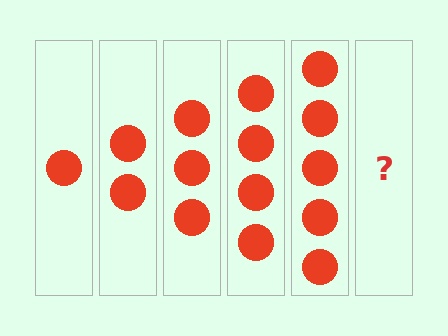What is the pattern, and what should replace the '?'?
The pattern is that each step adds one more circle. The '?' should be 6 circles.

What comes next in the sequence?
The next element should be 6 circles.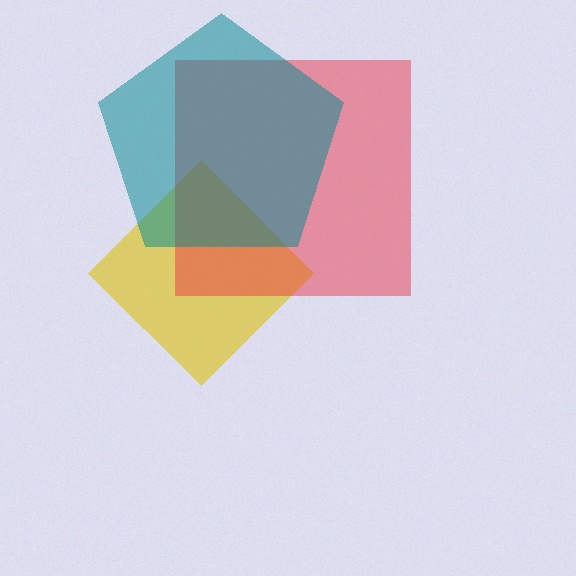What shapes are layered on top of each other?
The layered shapes are: a yellow diamond, a red square, a teal pentagon.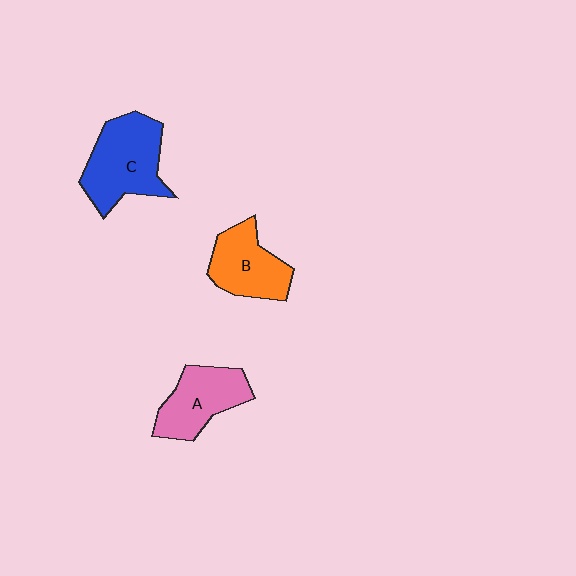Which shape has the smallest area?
Shape B (orange).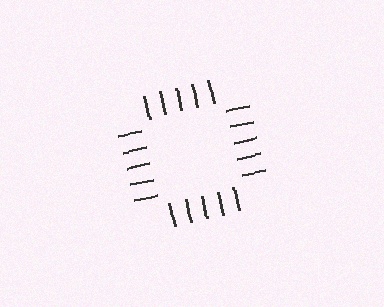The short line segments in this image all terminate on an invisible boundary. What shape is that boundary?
An illusory square — the line segments terminate on its edges but no continuous stroke is drawn.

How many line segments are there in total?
20 — 5 along each of the 4 edges.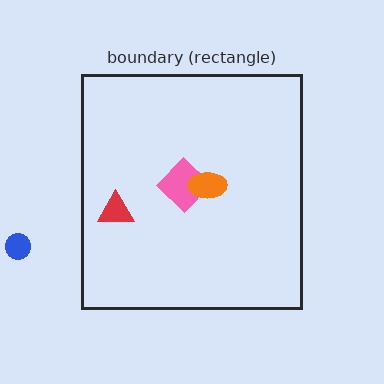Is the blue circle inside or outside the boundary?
Outside.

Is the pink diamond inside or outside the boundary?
Inside.